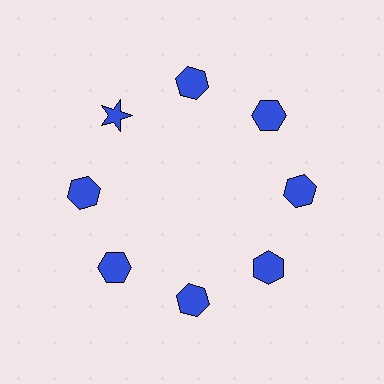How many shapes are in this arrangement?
There are 8 shapes arranged in a ring pattern.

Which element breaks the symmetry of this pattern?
The blue star at roughly the 10 o'clock position breaks the symmetry. All other shapes are blue hexagons.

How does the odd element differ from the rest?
It has a different shape: star instead of hexagon.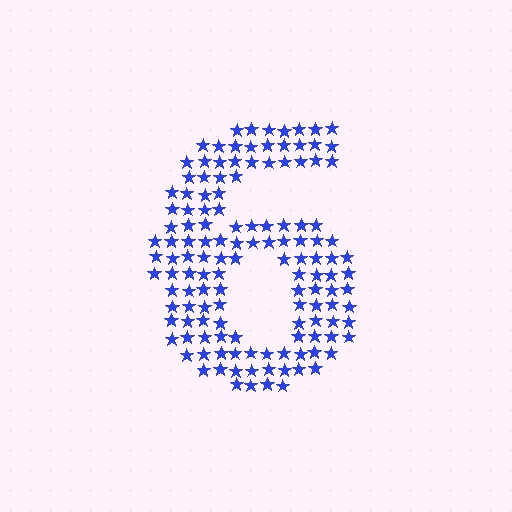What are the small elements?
The small elements are stars.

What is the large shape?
The large shape is the digit 6.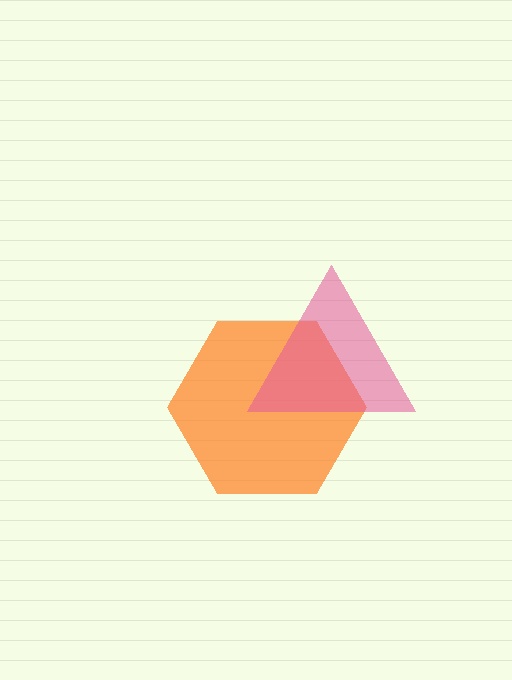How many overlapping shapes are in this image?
There are 2 overlapping shapes in the image.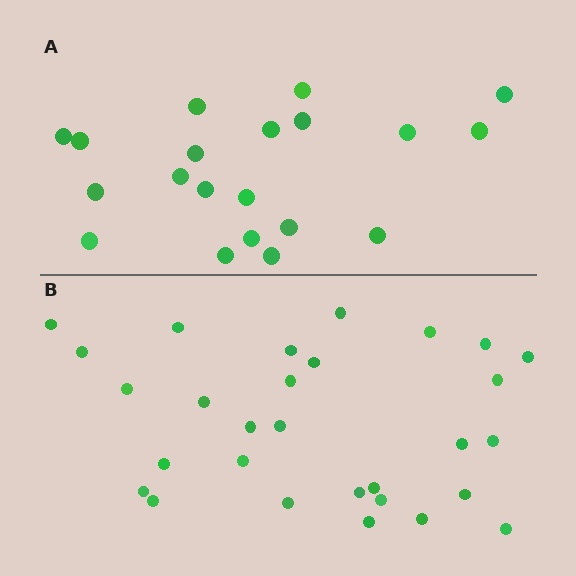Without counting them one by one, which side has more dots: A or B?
Region B (the bottom region) has more dots.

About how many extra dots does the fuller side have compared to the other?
Region B has roughly 8 or so more dots than region A.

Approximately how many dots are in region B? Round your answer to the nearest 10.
About 30 dots. (The exact count is 29, which rounds to 30.)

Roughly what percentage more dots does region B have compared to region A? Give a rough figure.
About 45% more.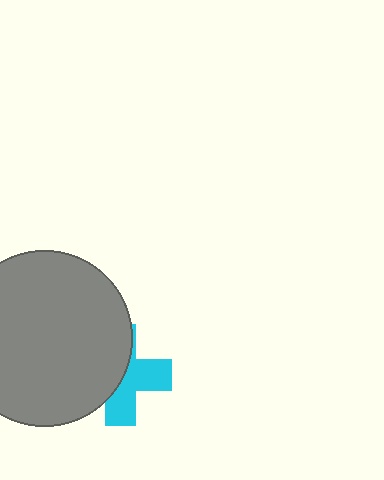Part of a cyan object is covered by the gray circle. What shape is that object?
It is a cross.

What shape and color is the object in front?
The object in front is a gray circle.